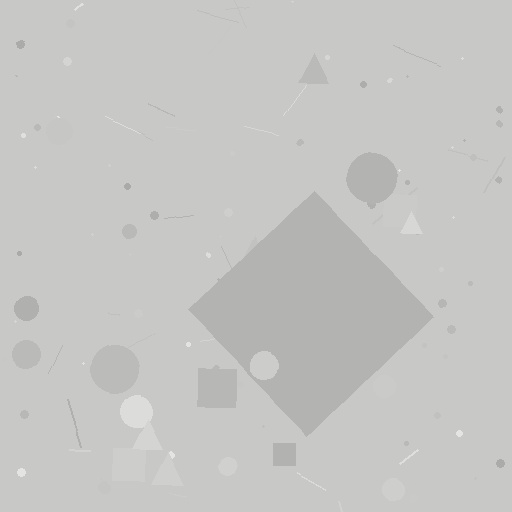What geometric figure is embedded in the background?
A diamond is embedded in the background.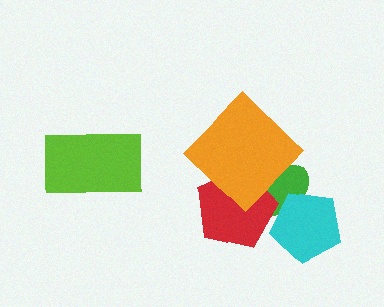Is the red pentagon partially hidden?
Yes, it is partially covered by another shape.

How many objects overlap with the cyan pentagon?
1 object overlaps with the cyan pentagon.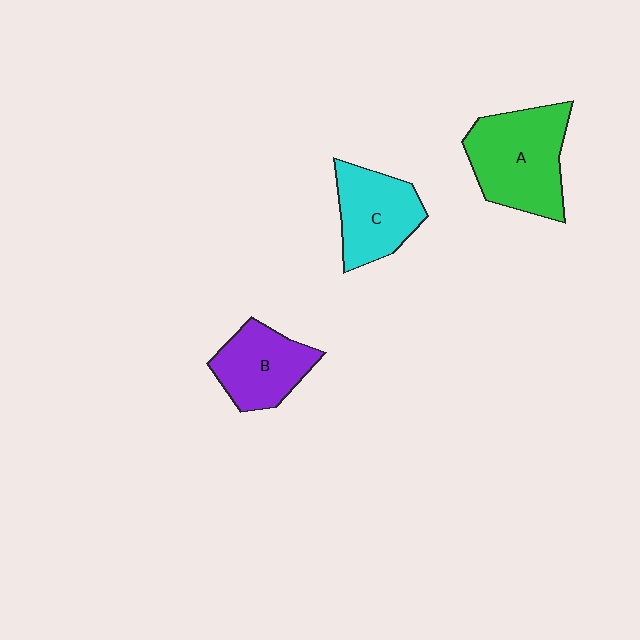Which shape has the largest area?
Shape A (green).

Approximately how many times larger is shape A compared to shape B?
Approximately 1.4 times.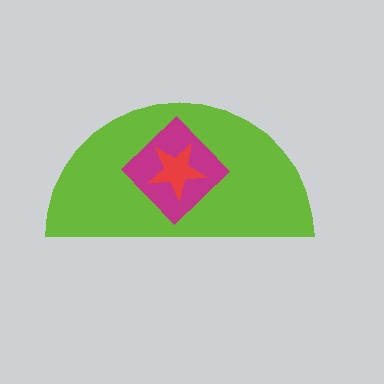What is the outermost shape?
The lime semicircle.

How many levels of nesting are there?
3.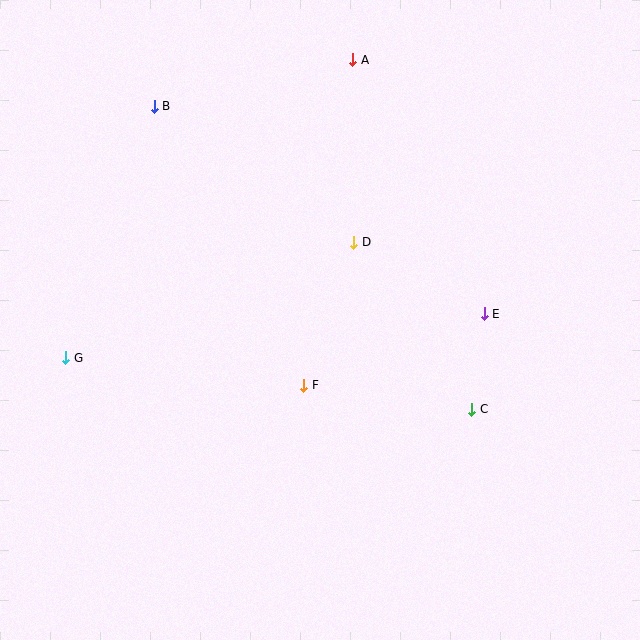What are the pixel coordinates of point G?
Point G is at (66, 358).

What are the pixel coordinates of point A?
Point A is at (352, 60).